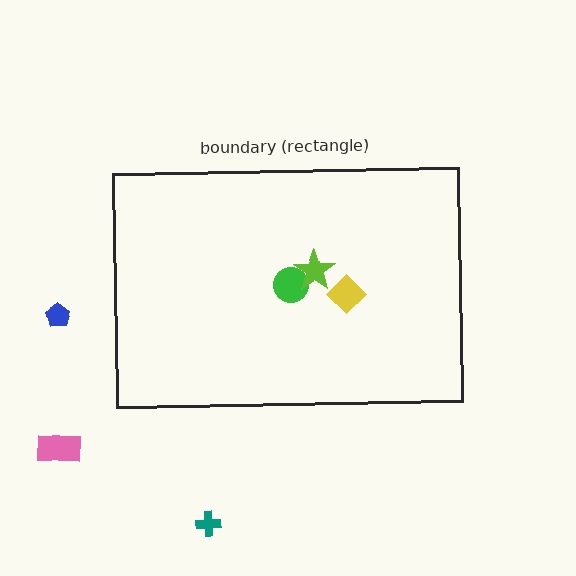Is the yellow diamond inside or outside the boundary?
Inside.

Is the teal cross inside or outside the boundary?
Outside.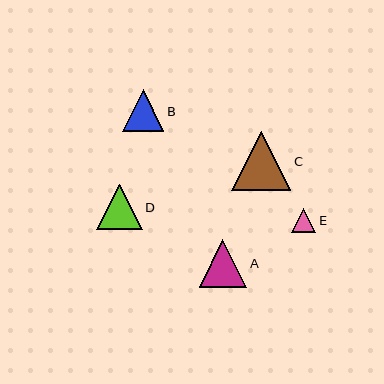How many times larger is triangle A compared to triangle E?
Triangle A is approximately 1.9 times the size of triangle E.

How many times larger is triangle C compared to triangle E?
Triangle C is approximately 2.4 times the size of triangle E.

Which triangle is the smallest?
Triangle E is the smallest with a size of approximately 25 pixels.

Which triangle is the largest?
Triangle C is the largest with a size of approximately 59 pixels.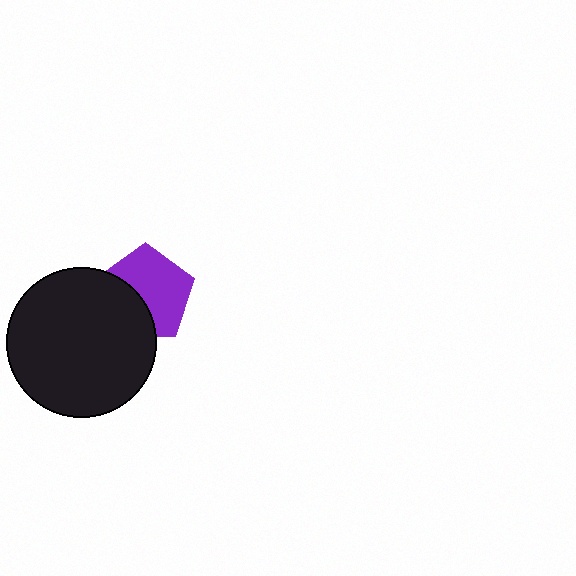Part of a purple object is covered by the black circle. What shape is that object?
It is a pentagon.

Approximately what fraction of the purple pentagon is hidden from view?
Roughly 38% of the purple pentagon is hidden behind the black circle.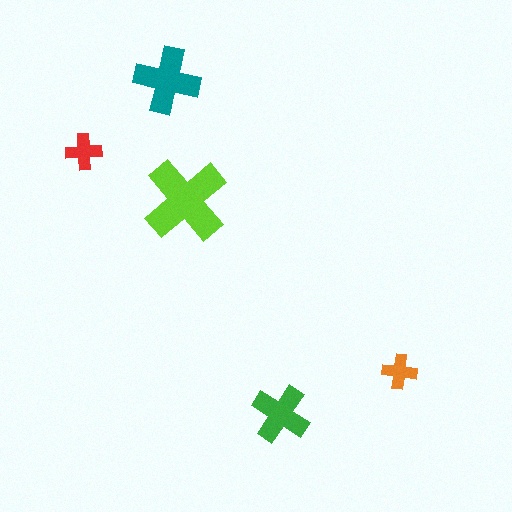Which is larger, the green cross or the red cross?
The green one.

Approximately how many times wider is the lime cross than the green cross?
About 1.5 times wider.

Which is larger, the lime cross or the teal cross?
The lime one.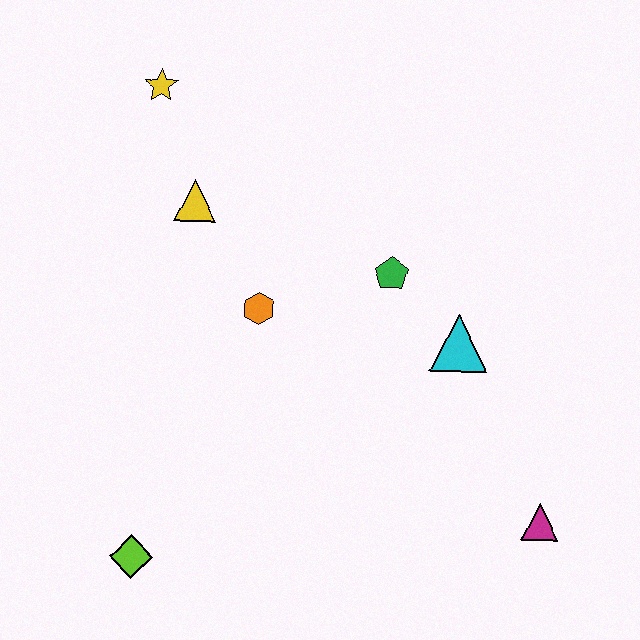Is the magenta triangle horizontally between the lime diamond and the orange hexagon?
No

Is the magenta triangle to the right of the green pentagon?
Yes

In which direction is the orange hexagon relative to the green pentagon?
The orange hexagon is to the left of the green pentagon.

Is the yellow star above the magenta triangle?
Yes